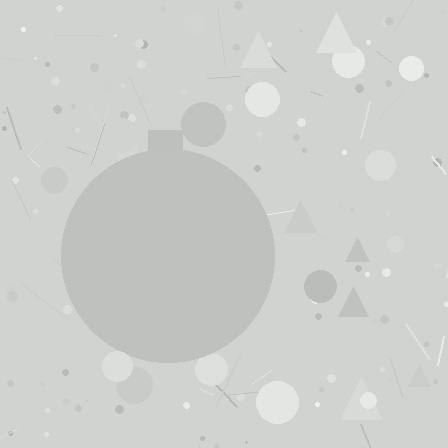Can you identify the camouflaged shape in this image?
The camouflaged shape is a circle.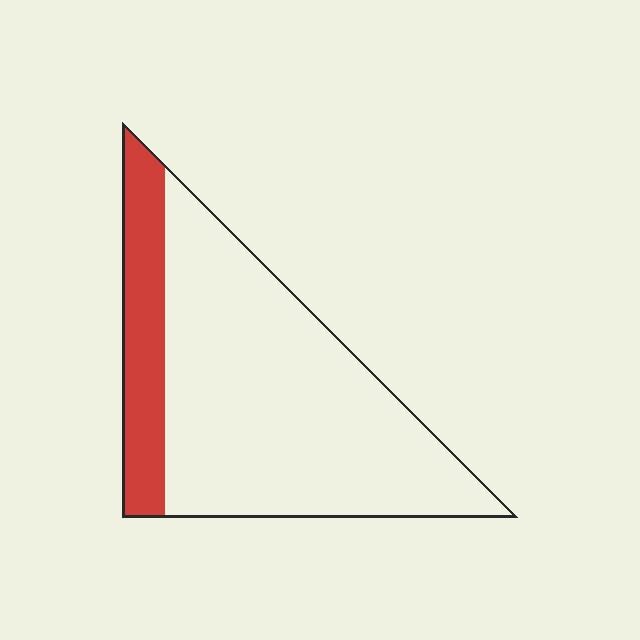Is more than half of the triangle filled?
No.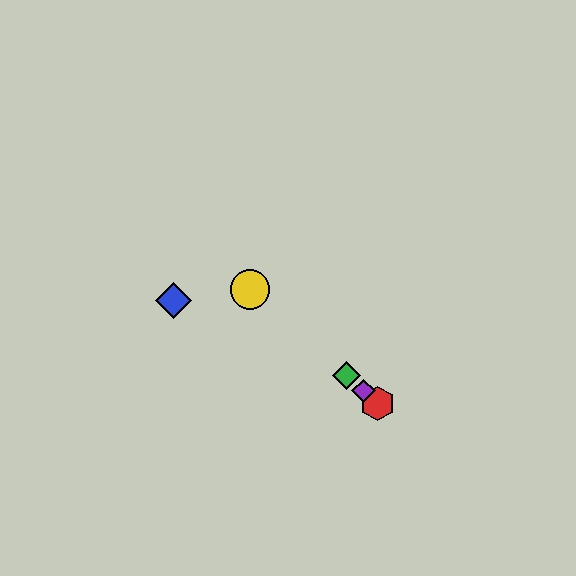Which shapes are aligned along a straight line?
The red hexagon, the green diamond, the yellow circle, the purple diamond are aligned along a straight line.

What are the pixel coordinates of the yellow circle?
The yellow circle is at (250, 289).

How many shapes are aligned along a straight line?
4 shapes (the red hexagon, the green diamond, the yellow circle, the purple diamond) are aligned along a straight line.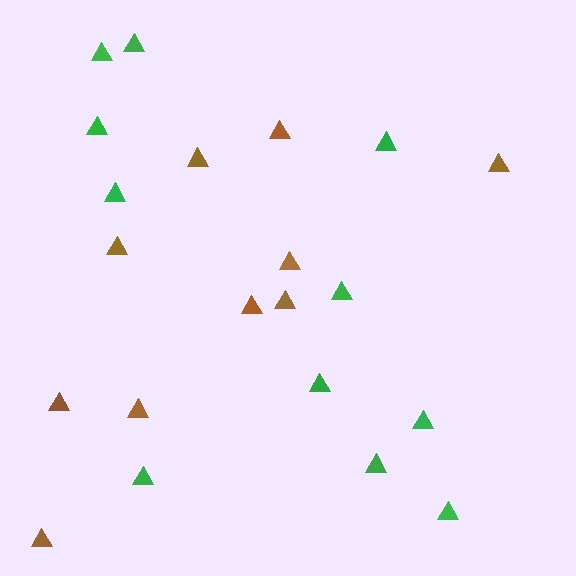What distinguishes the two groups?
There are 2 groups: one group of green triangles (11) and one group of brown triangles (10).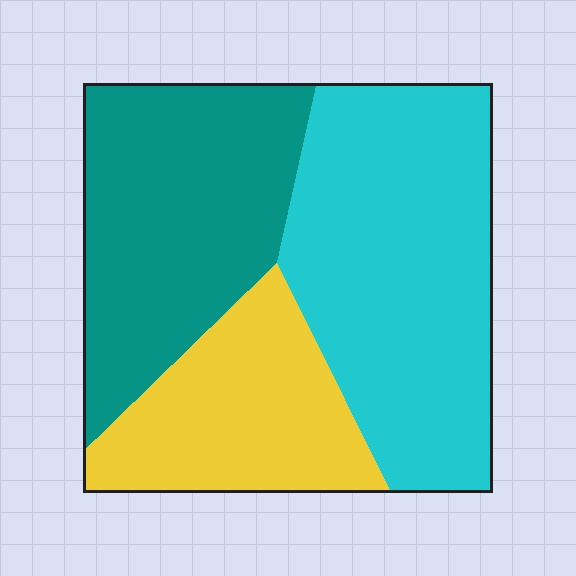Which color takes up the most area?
Cyan, at roughly 45%.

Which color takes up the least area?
Yellow, at roughly 25%.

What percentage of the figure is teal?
Teal covers 34% of the figure.